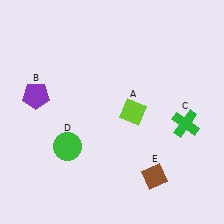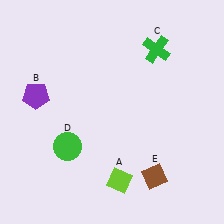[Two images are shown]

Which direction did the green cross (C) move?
The green cross (C) moved up.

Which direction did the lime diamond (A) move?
The lime diamond (A) moved down.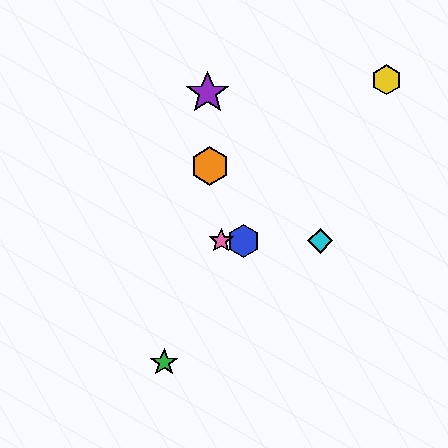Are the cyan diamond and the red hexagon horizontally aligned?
Yes, both are at y≈241.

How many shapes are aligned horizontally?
4 shapes (the red hexagon, the blue hexagon, the cyan diamond, the pink star) are aligned horizontally.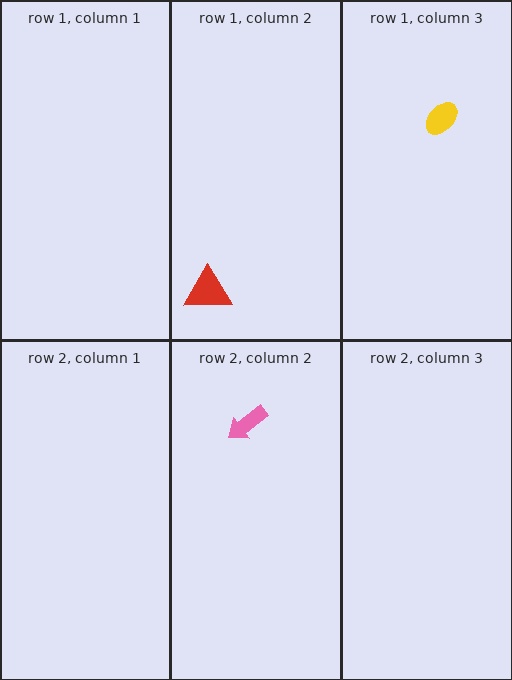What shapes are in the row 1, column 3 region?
The yellow ellipse.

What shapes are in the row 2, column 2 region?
The pink arrow.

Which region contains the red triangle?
The row 1, column 2 region.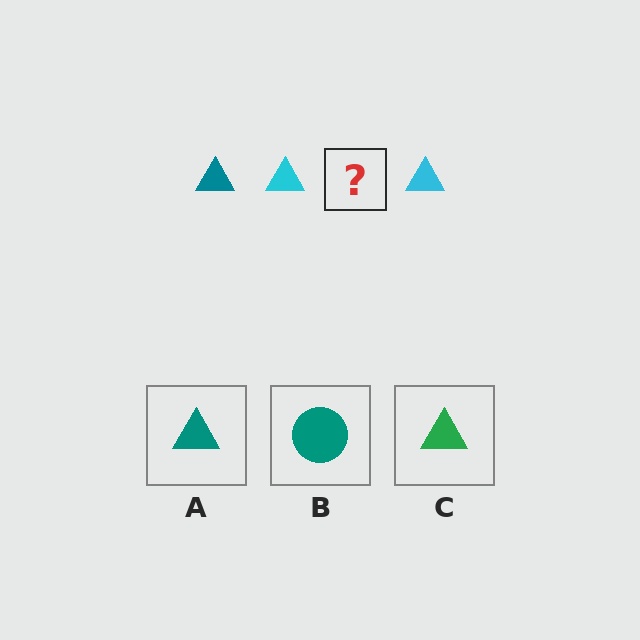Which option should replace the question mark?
Option A.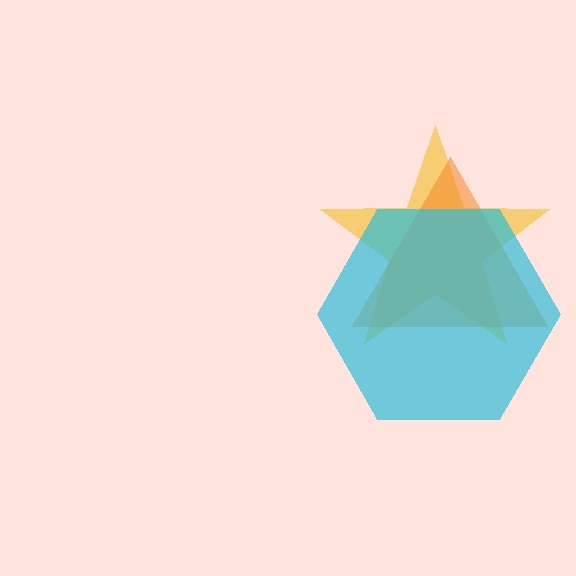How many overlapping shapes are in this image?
There are 3 overlapping shapes in the image.